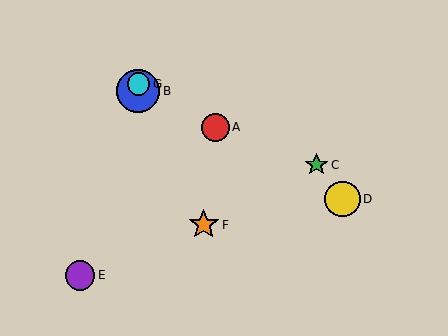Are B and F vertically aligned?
No, B is at x≈138 and F is at x≈204.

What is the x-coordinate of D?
Object D is at x≈342.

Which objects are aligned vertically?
Objects B, G are aligned vertically.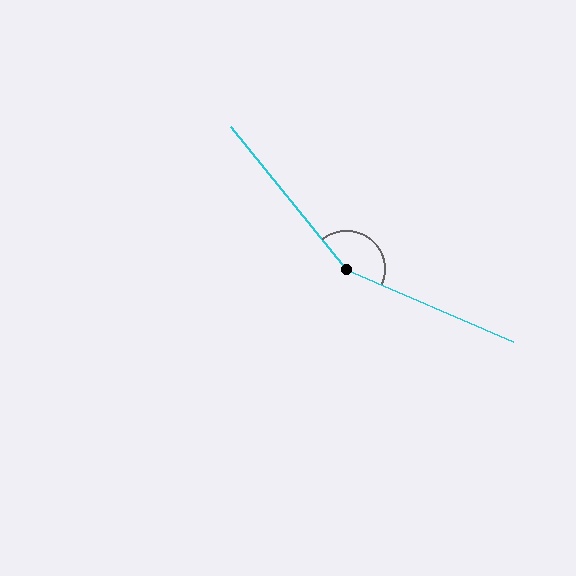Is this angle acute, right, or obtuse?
It is obtuse.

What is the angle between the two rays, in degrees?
Approximately 152 degrees.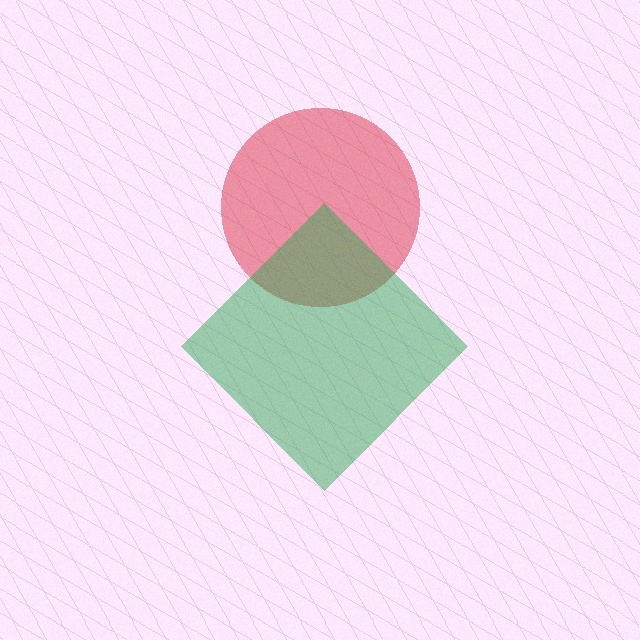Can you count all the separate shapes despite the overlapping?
Yes, there are 2 separate shapes.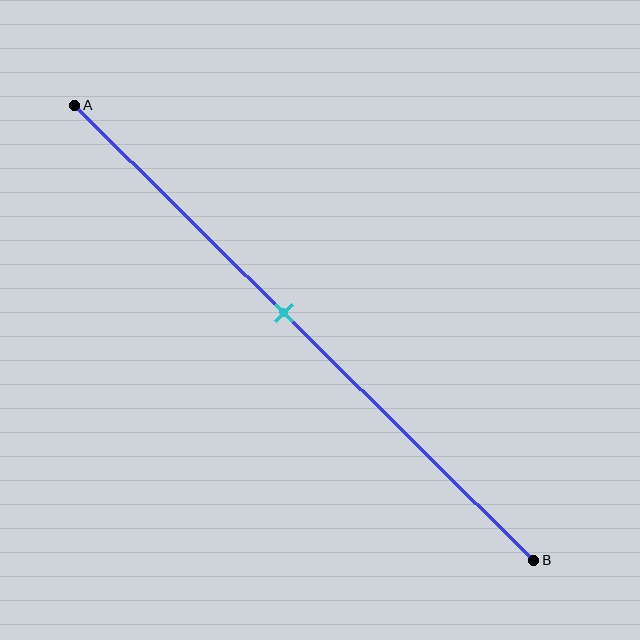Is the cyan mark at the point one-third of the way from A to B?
No, the mark is at about 45% from A, not at the 33% one-third point.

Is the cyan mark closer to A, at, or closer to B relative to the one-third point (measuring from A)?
The cyan mark is closer to point B than the one-third point of segment AB.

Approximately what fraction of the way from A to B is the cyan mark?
The cyan mark is approximately 45% of the way from A to B.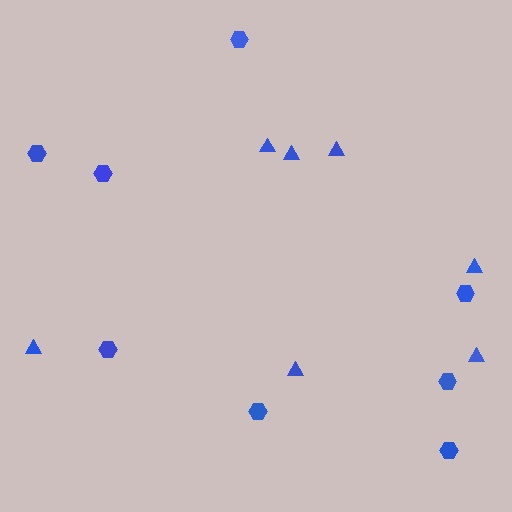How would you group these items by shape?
There are 2 groups: one group of hexagons (8) and one group of triangles (7).